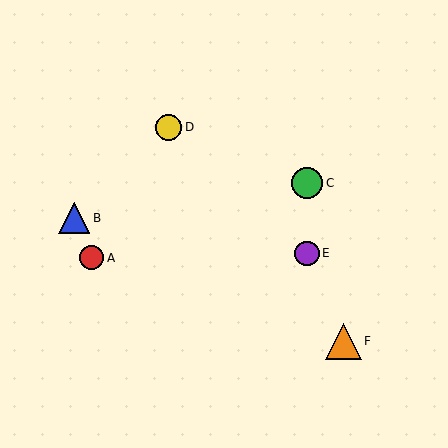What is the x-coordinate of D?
Object D is at x≈169.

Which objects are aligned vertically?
Objects C, E are aligned vertically.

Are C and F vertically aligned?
No, C is at x≈307 and F is at x≈343.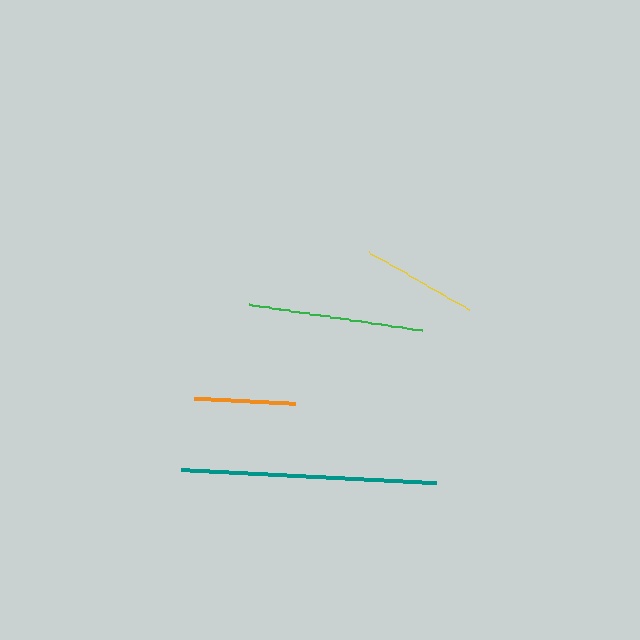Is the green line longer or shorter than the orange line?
The green line is longer than the orange line.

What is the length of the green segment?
The green segment is approximately 175 pixels long.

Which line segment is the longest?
The teal line is the longest at approximately 255 pixels.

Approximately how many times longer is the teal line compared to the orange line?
The teal line is approximately 2.5 times the length of the orange line.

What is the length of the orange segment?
The orange segment is approximately 101 pixels long.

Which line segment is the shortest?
The orange line is the shortest at approximately 101 pixels.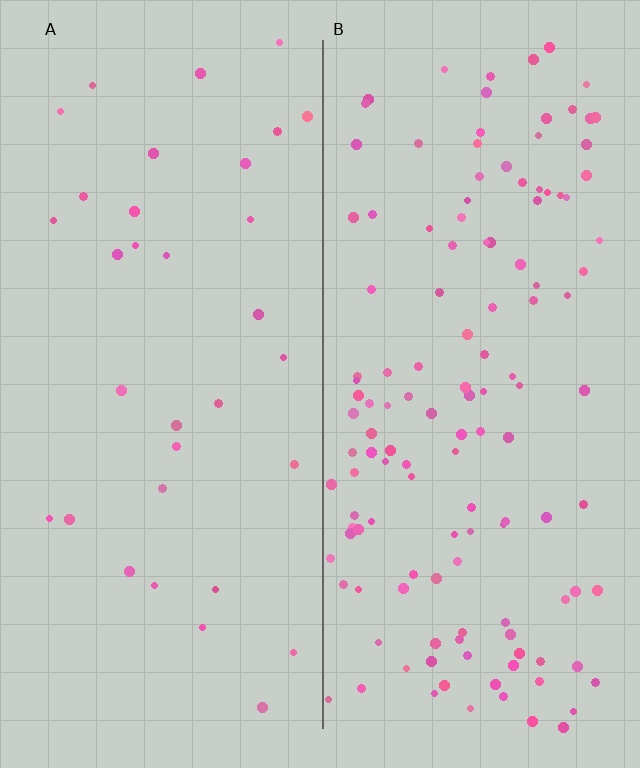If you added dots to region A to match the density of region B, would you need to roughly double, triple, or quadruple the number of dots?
Approximately quadruple.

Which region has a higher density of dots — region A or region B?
B (the right).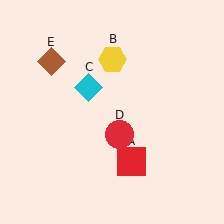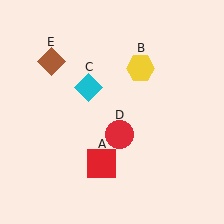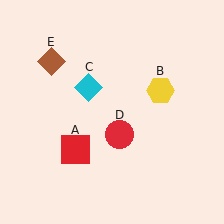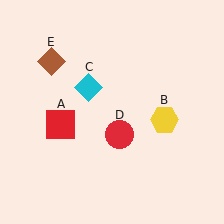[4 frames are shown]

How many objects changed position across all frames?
2 objects changed position: red square (object A), yellow hexagon (object B).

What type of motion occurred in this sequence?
The red square (object A), yellow hexagon (object B) rotated clockwise around the center of the scene.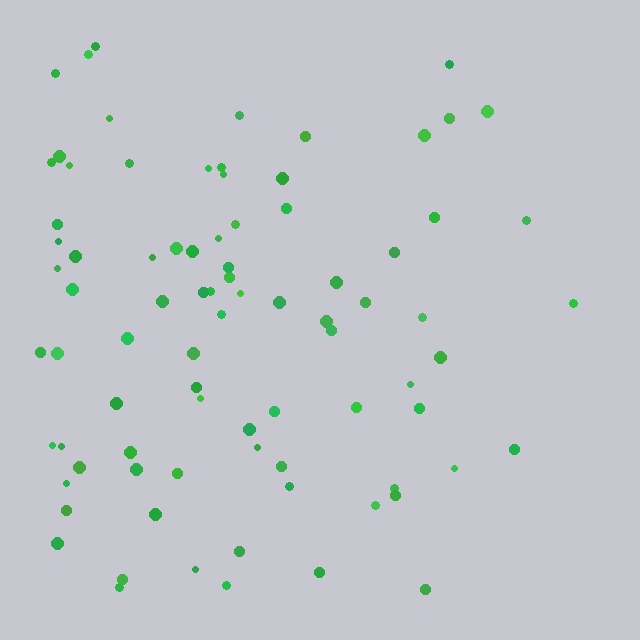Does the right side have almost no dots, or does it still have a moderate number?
Still a moderate number, just noticeably fewer than the left.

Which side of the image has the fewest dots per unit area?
The right.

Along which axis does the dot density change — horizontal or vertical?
Horizontal.